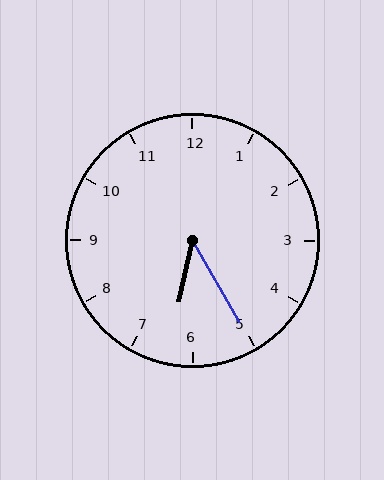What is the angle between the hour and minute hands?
Approximately 42 degrees.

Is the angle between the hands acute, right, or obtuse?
It is acute.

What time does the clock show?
6:25.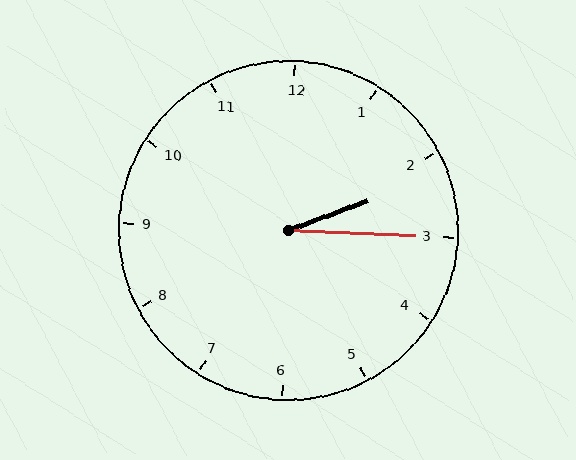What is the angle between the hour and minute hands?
Approximately 22 degrees.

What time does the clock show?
2:15.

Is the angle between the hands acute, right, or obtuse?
It is acute.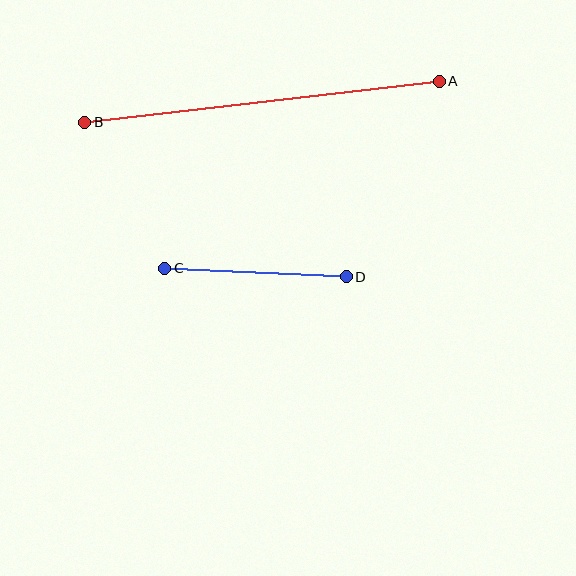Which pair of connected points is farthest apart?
Points A and B are farthest apart.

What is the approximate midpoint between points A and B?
The midpoint is at approximately (262, 102) pixels.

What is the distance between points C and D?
The distance is approximately 182 pixels.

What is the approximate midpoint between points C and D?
The midpoint is at approximately (256, 273) pixels.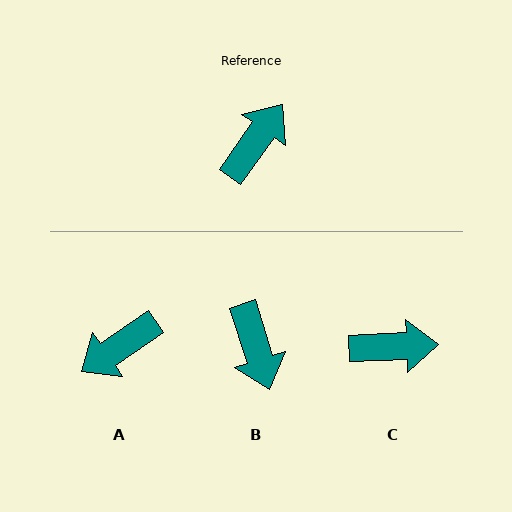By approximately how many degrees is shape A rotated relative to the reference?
Approximately 160 degrees counter-clockwise.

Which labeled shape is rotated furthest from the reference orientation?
A, about 160 degrees away.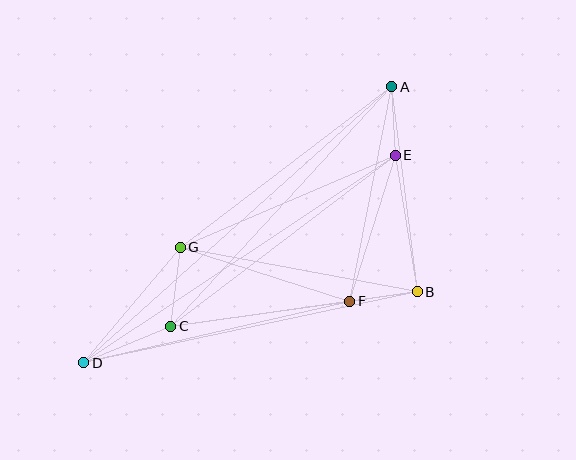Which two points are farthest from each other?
Points A and D are farthest from each other.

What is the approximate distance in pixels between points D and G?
The distance between D and G is approximately 151 pixels.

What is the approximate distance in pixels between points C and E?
The distance between C and E is approximately 282 pixels.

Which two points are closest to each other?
Points B and F are closest to each other.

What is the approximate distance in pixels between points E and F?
The distance between E and F is approximately 153 pixels.